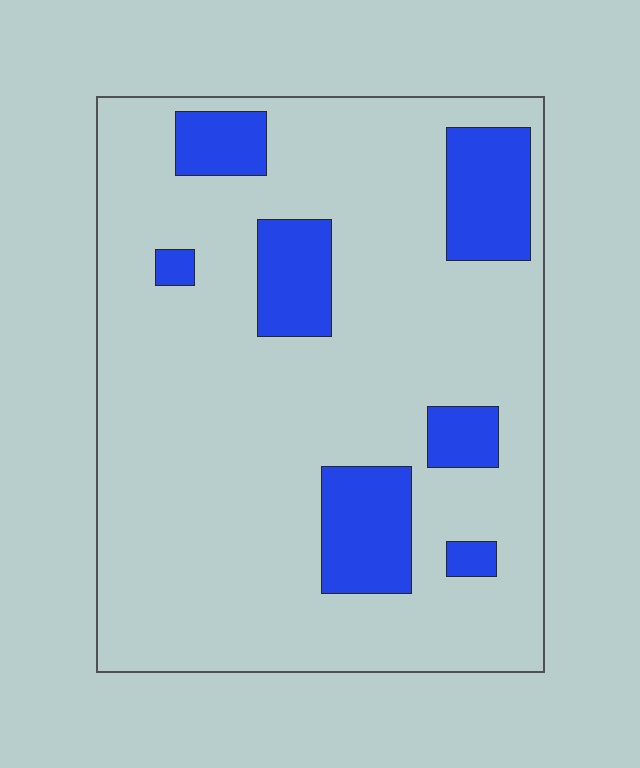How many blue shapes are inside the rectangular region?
7.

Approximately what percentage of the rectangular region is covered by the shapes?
Approximately 20%.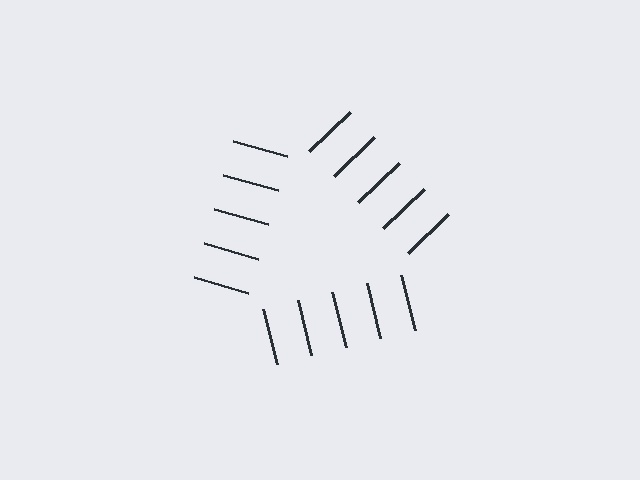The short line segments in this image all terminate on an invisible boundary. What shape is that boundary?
An illusory triangle — the line segments terminate on its edges but no continuous stroke is drawn.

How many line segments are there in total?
15 — 5 along each of the 3 edges.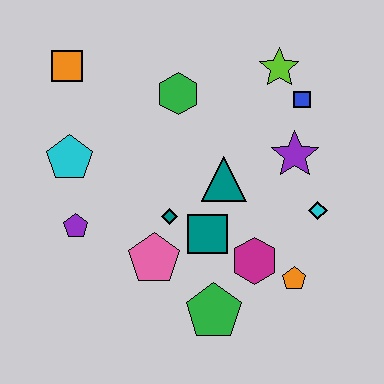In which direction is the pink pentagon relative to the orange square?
The pink pentagon is below the orange square.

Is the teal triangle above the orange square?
No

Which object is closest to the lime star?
The blue square is closest to the lime star.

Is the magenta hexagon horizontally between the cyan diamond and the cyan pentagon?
Yes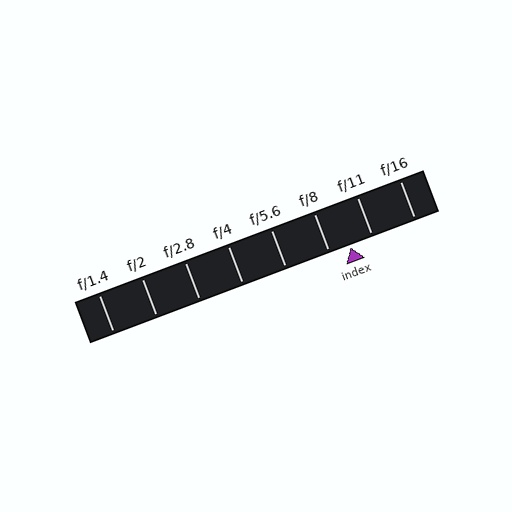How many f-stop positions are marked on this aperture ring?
There are 8 f-stop positions marked.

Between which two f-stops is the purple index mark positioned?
The index mark is between f/8 and f/11.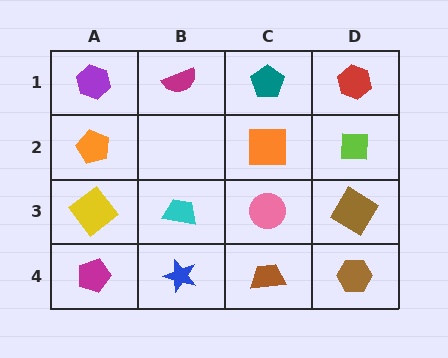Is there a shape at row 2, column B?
No, that cell is empty.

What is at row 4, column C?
A brown trapezoid.